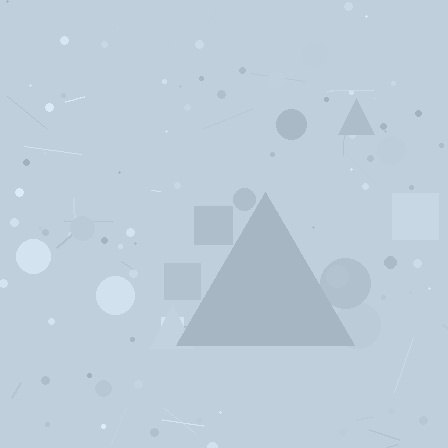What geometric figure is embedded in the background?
A triangle is embedded in the background.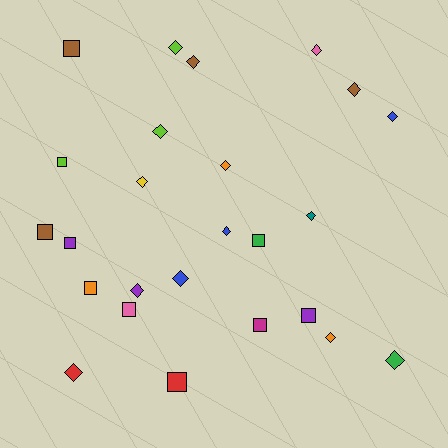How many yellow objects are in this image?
There is 1 yellow object.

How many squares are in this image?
There are 10 squares.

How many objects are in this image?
There are 25 objects.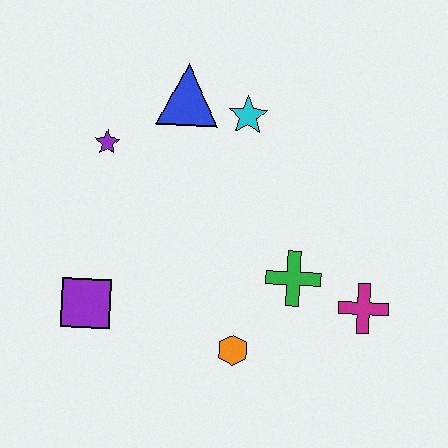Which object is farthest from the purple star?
The magenta cross is farthest from the purple star.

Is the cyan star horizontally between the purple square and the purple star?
No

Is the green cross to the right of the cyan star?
Yes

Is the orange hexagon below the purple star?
Yes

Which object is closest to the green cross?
The magenta cross is closest to the green cross.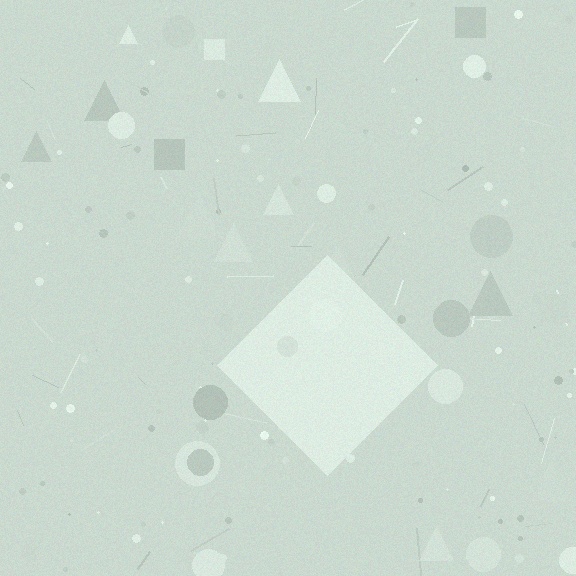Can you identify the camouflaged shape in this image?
The camouflaged shape is a diamond.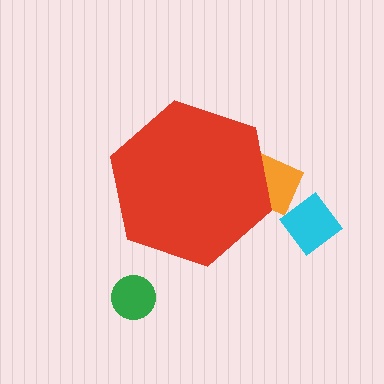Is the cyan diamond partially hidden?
No, the cyan diamond is fully visible.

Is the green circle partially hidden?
No, the green circle is fully visible.